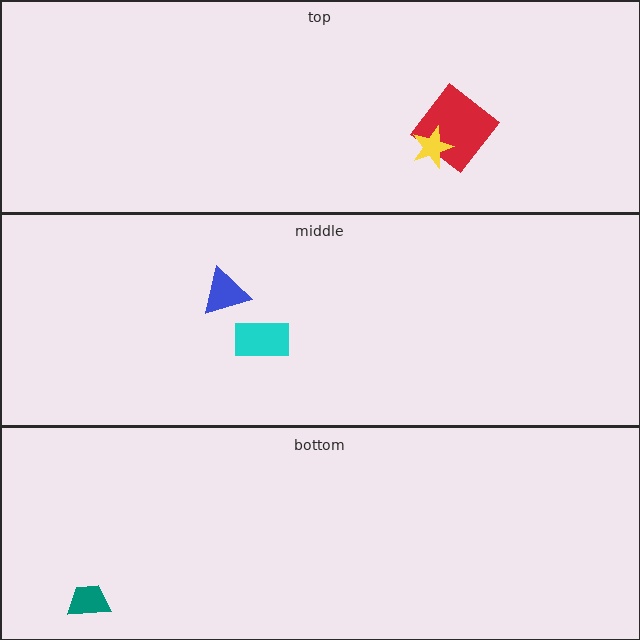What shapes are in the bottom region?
The teal trapezoid.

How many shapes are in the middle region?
2.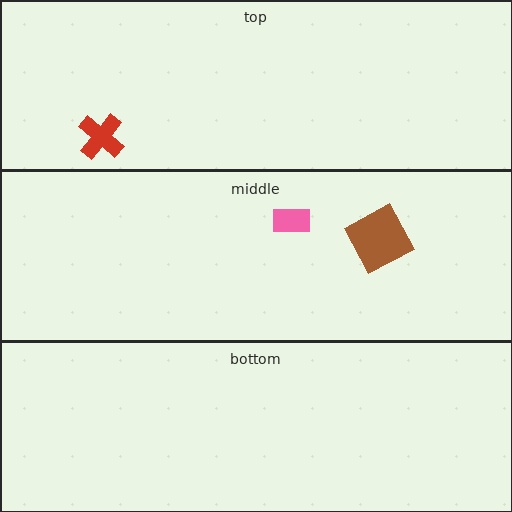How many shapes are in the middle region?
2.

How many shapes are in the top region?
1.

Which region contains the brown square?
The middle region.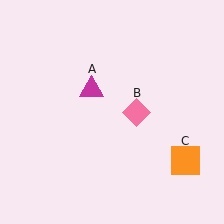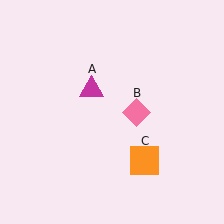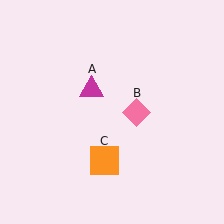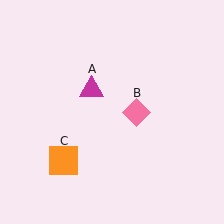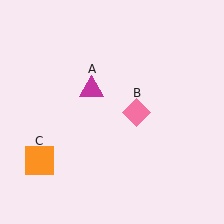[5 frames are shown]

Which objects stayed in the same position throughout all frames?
Magenta triangle (object A) and pink diamond (object B) remained stationary.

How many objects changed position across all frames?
1 object changed position: orange square (object C).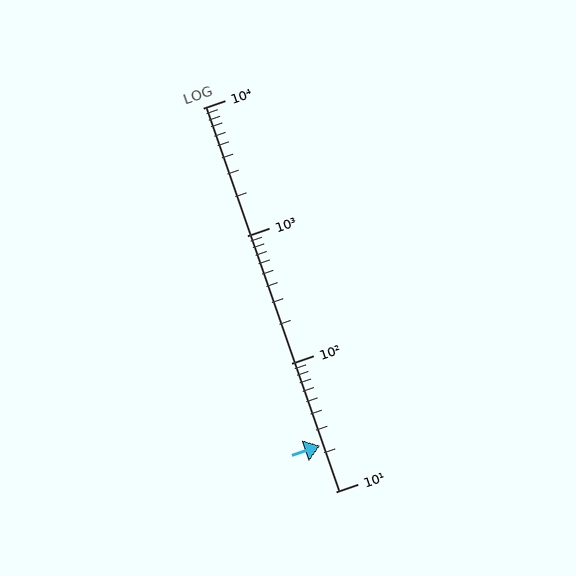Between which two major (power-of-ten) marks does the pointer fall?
The pointer is between 10 and 100.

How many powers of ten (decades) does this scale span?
The scale spans 3 decades, from 10 to 10000.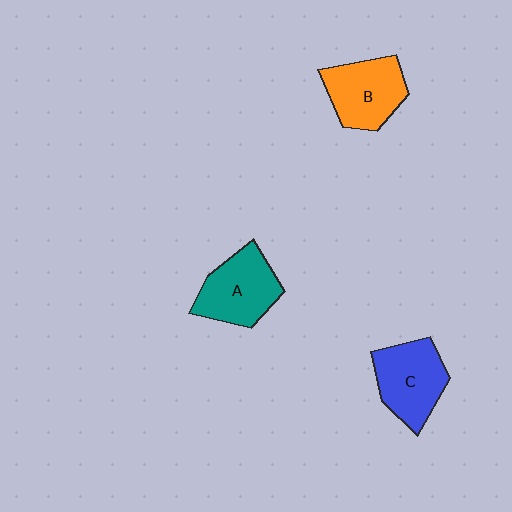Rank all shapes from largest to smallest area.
From largest to smallest: A (teal), C (blue), B (orange).